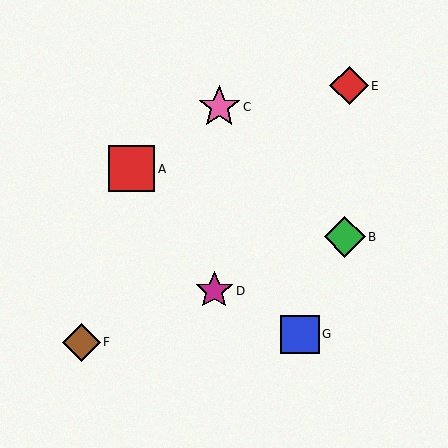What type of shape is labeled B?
Shape B is a green diamond.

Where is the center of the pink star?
The center of the pink star is at (219, 107).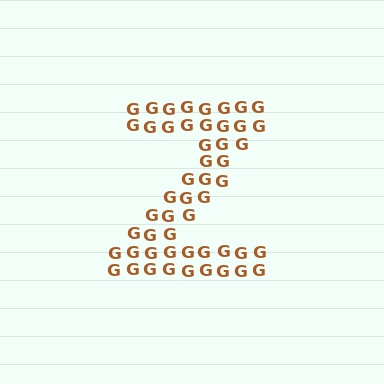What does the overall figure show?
The overall figure shows the letter Z.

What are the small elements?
The small elements are letter G's.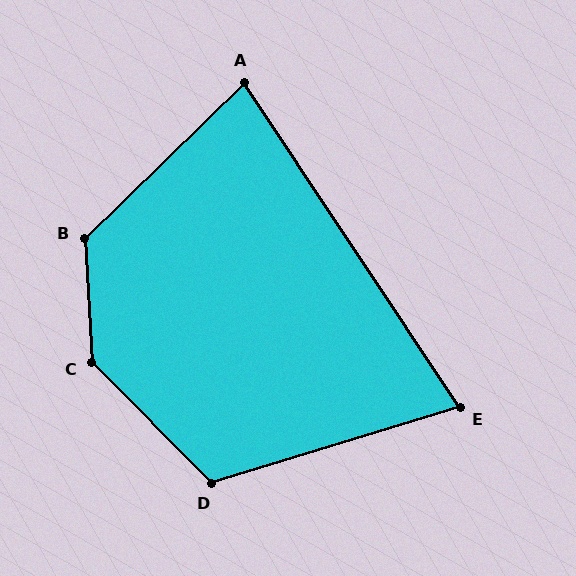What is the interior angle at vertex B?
Approximately 131 degrees (obtuse).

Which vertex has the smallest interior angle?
E, at approximately 73 degrees.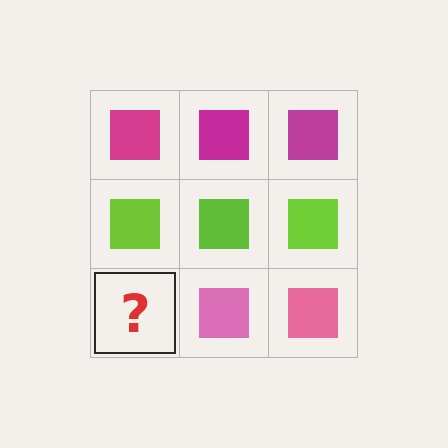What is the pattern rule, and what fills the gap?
The rule is that each row has a consistent color. The gap should be filled with a pink square.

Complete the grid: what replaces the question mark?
The question mark should be replaced with a pink square.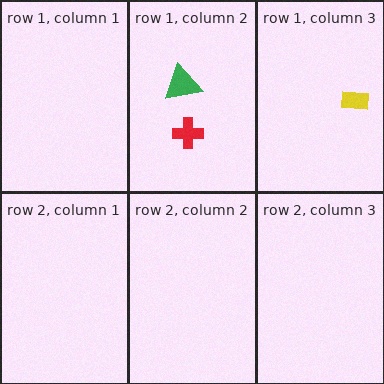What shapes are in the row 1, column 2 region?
The red cross, the green triangle.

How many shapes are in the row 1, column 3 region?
1.